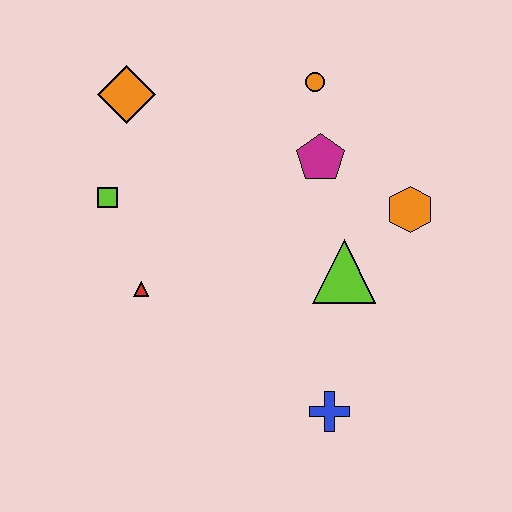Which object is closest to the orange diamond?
The lime square is closest to the orange diamond.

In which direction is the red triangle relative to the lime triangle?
The red triangle is to the left of the lime triangle.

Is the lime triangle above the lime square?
No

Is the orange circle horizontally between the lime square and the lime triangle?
Yes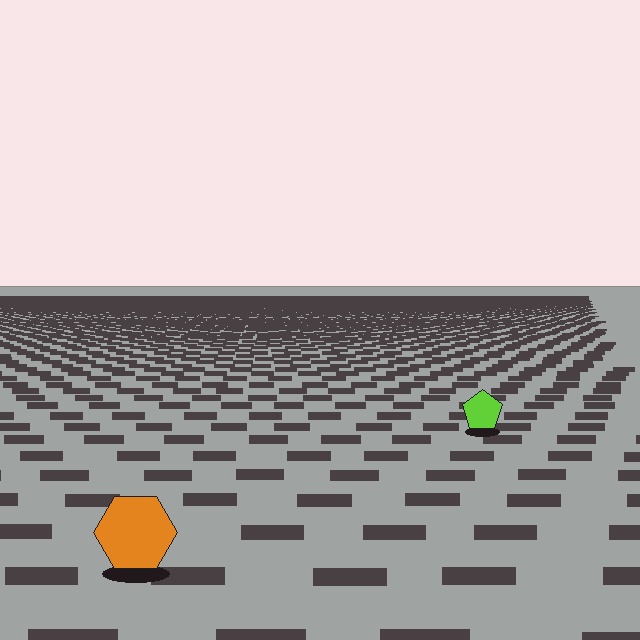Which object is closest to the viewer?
The orange hexagon is closest. The texture marks near it are larger and more spread out.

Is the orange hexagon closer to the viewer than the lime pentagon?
Yes. The orange hexagon is closer — you can tell from the texture gradient: the ground texture is coarser near it.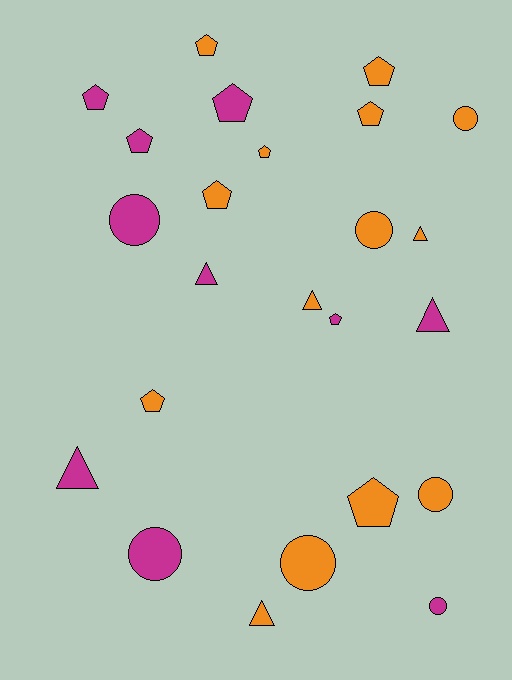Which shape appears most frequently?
Pentagon, with 11 objects.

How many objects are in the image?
There are 24 objects.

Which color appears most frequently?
Orange, with 14 objects.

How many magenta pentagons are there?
There are 4 magenta pentagons.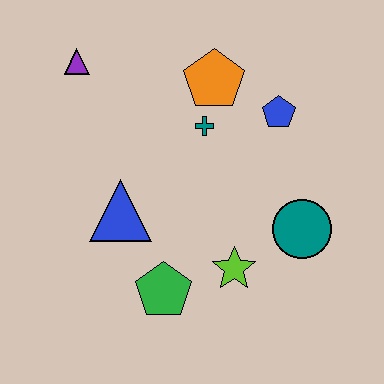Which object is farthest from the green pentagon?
The purple triangle is farthest from the green pentagon.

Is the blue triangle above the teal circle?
Yes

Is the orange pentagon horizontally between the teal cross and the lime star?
Yes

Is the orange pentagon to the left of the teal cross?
No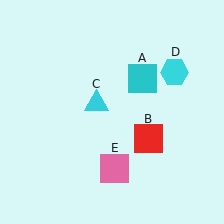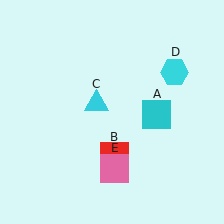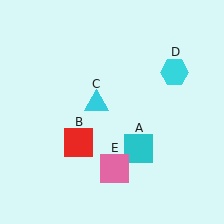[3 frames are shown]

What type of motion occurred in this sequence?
The cyan square (object A), red square (object B) rotated clockwise around the center of the scene.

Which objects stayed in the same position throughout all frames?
Cyan triangle (object C) and cyan hexagon (object D) and pink square (object E) remained stationary.